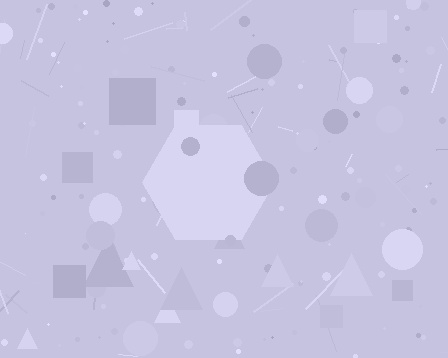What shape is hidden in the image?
A hexagon is hidden in the image.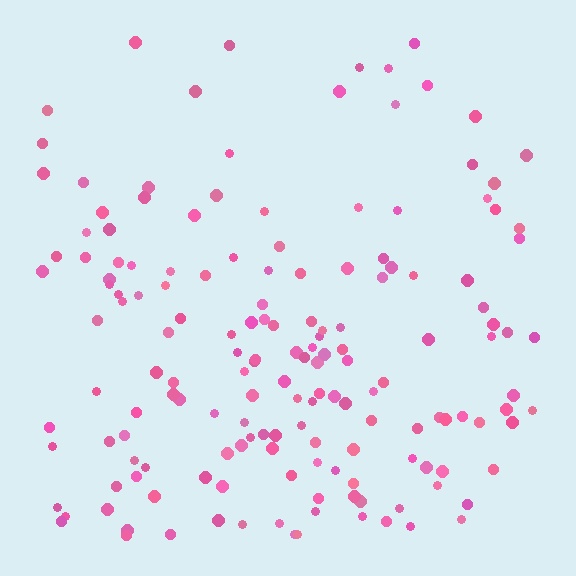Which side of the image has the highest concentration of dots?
The bottom.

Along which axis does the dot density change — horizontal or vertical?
Vertical.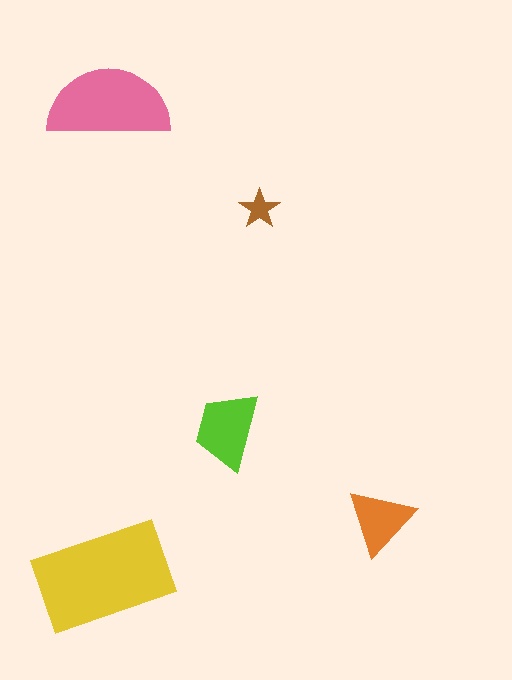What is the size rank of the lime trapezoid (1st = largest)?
3rd.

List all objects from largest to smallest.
The yellow rectangle, the pink semicircle, the lime trapezoid, the orange triangle, the brown star.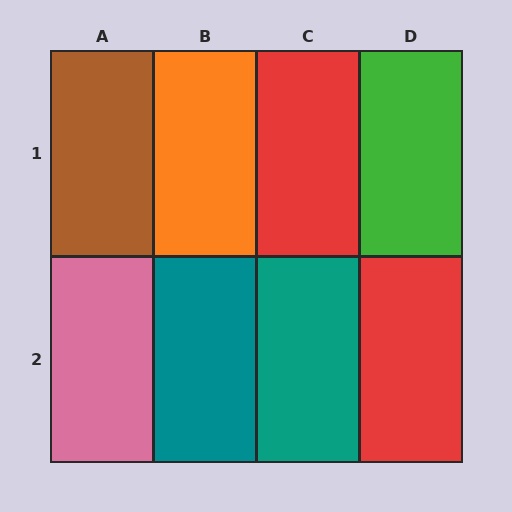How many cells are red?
2 cells are red.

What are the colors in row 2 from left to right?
Pink, teal, teal, red.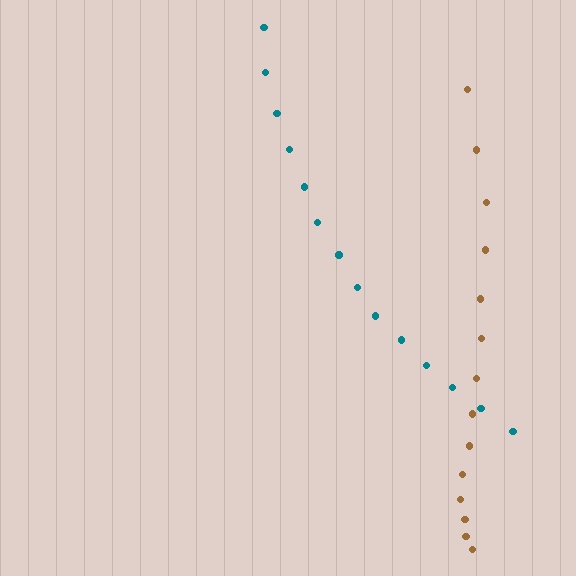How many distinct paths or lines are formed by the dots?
There are 2 distinct paths.